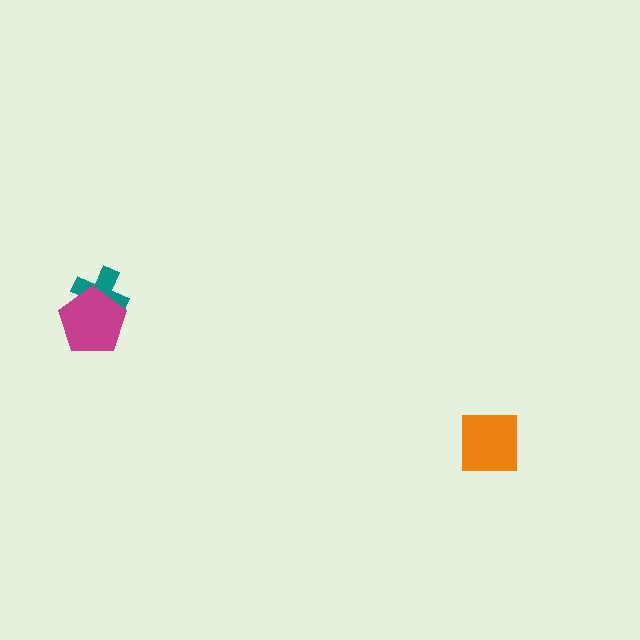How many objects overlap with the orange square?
0 objects overlap with the orange square.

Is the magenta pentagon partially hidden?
No, no other shape covers it.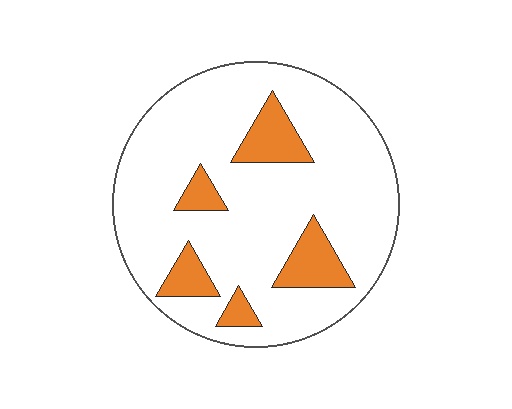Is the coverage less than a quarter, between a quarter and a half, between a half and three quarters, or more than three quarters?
Less than a quarter.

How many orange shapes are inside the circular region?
5.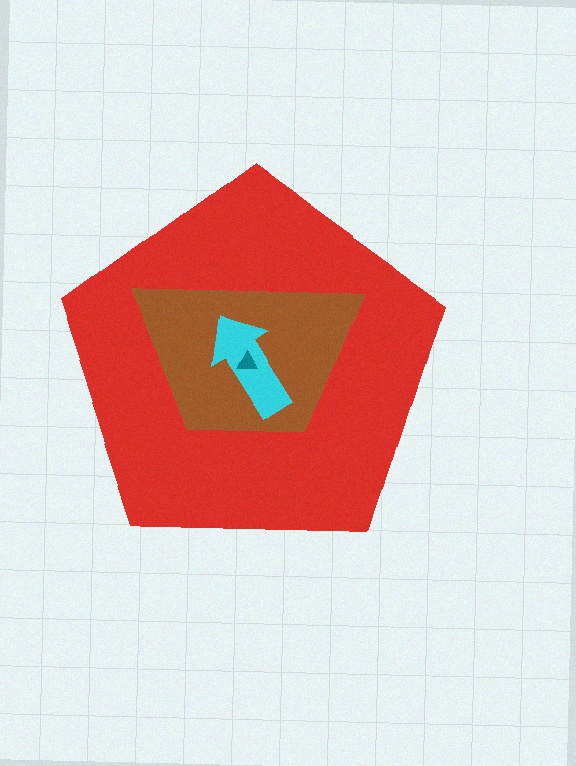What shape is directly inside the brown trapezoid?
The cyan arrow.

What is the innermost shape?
The teal triangle.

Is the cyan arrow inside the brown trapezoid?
Yes.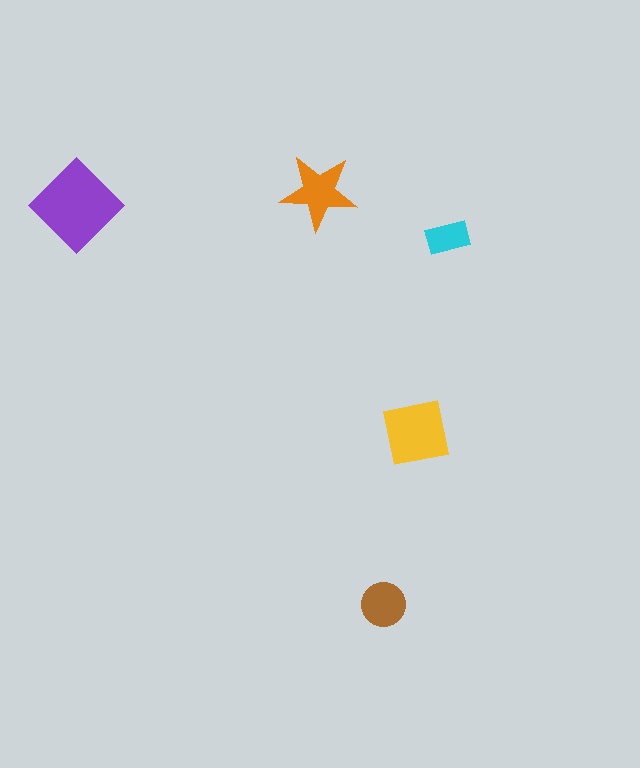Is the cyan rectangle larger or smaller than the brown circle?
Smaller.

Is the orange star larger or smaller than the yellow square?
Smaller.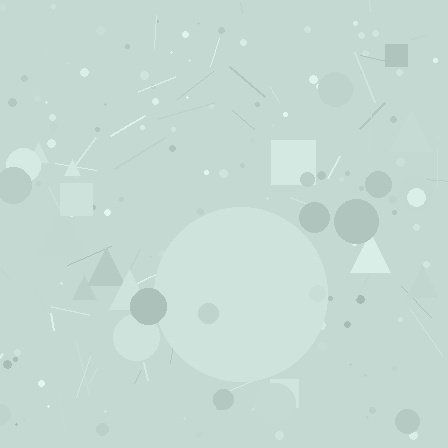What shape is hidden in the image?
A circle is hidden in the image.